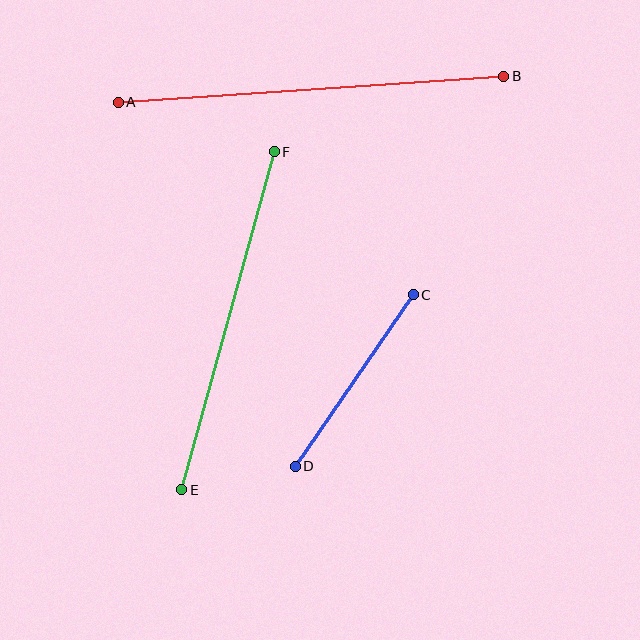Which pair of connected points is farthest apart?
Points A and B are farthest apart.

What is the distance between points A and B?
The distance is approximately 386 pixels.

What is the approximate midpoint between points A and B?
The midpoint is at approximately (311, 89) pixels.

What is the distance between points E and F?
The distance is approximately 350 pixels.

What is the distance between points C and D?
The distance is approximately 208 pixels.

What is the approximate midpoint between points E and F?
The midpoint is at approximately (228, 321) pixels.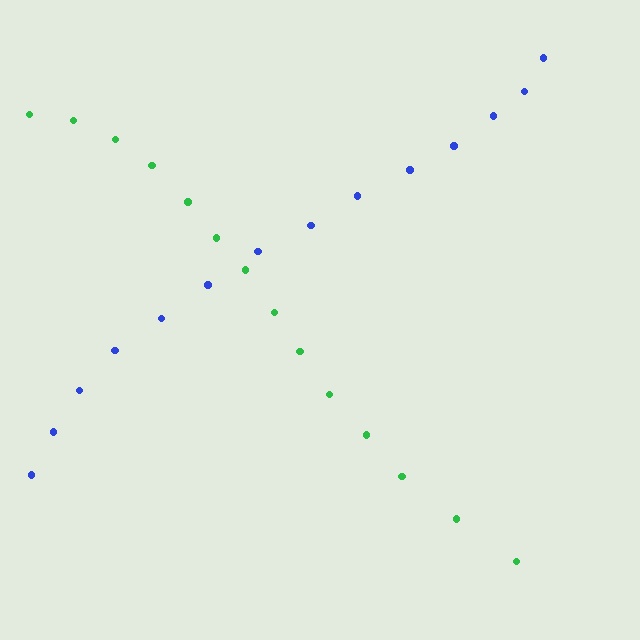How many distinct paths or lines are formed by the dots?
There are 2 distinct paths.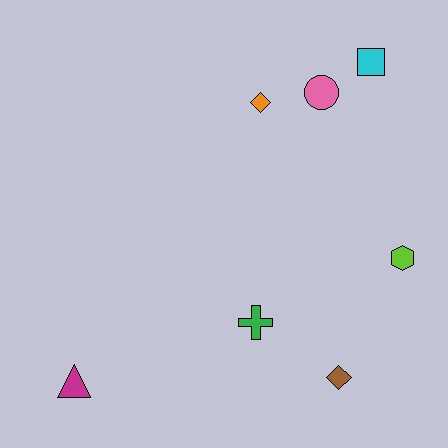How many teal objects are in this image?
There are no teal objects.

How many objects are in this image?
There are 7 objects.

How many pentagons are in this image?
There are no pentagons.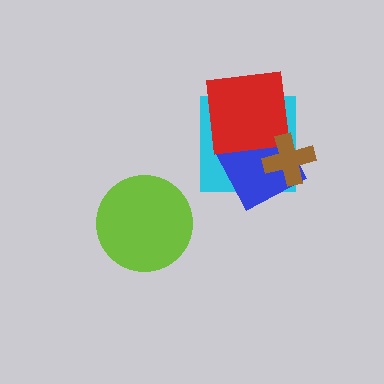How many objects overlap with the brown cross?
2 objects overlap with the brown cross.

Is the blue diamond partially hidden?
Yes, it is partially covered by another shape.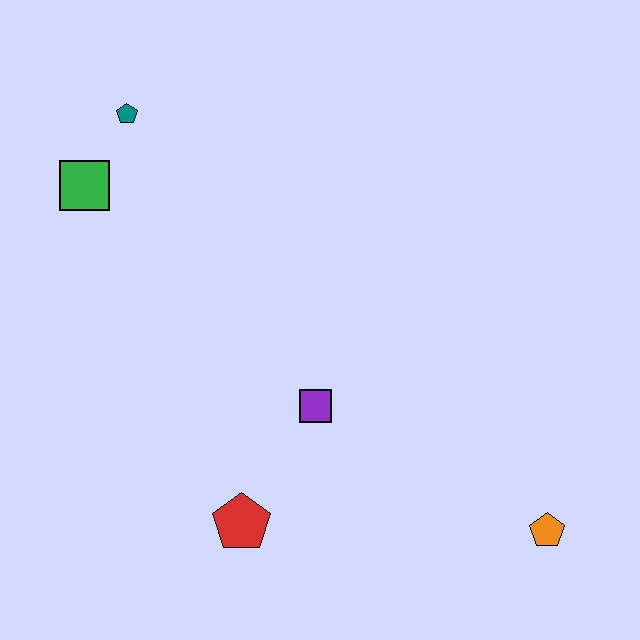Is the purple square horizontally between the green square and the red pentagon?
No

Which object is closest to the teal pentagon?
The green square is closest to the teal pentagon.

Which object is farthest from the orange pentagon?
The teal pentagon is farthest from the orange pentagon.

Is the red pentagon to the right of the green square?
Yes